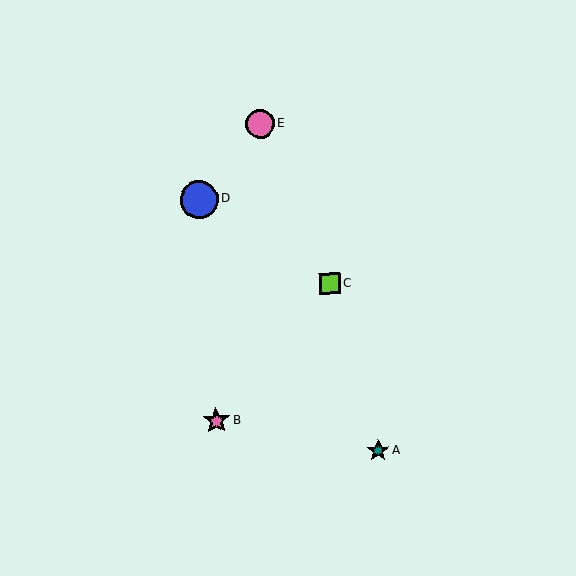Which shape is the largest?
The blue circle (labeled D) is the largest.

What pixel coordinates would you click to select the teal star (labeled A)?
Click at (378, 451) to select the teal star A.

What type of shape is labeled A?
Shape A is a teal star.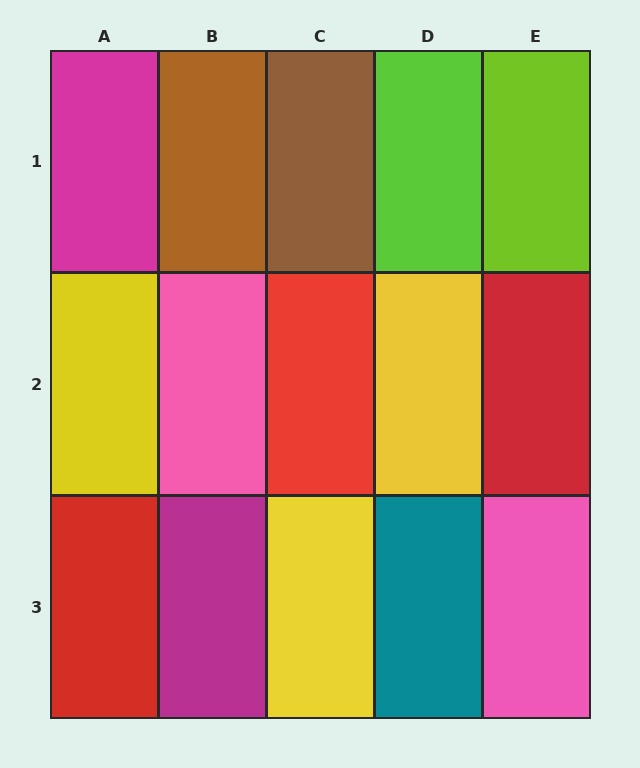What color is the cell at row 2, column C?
Red.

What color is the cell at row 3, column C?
Yellow.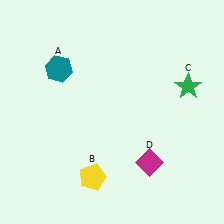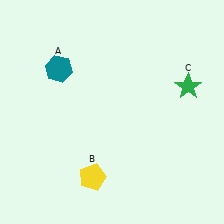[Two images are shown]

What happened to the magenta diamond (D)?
The magenta diamond (D) was removed in Image 2. It was in the bottom-right area of Image 1.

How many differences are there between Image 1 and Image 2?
There is 1 difference between the two images.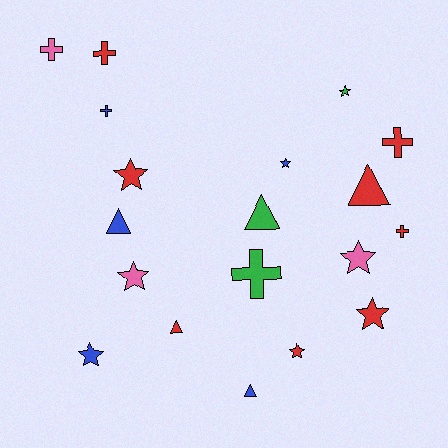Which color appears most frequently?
Red, with 8 objects.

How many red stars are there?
There are 3 red stars.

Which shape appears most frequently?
Star, with 8 objects.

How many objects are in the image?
There are 19 objects.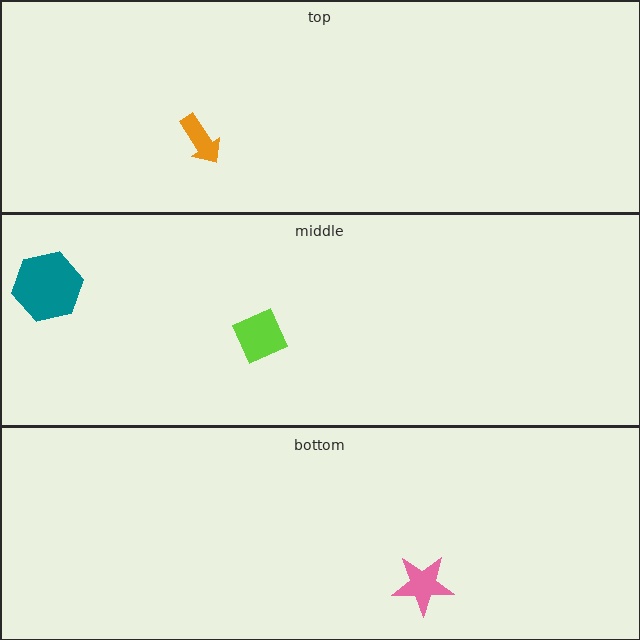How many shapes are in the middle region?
2.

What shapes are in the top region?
The orange arrow.